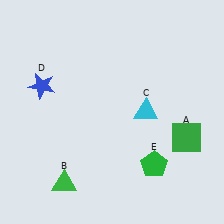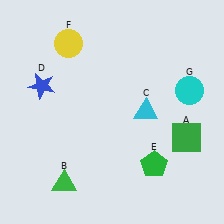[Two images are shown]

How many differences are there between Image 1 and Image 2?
There are 2 differences between the two images.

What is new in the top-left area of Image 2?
A yellow circle (F) was added in the top-left area of Image 2.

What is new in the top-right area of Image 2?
A cyan circle (G) was added in the top-right area of Image 2.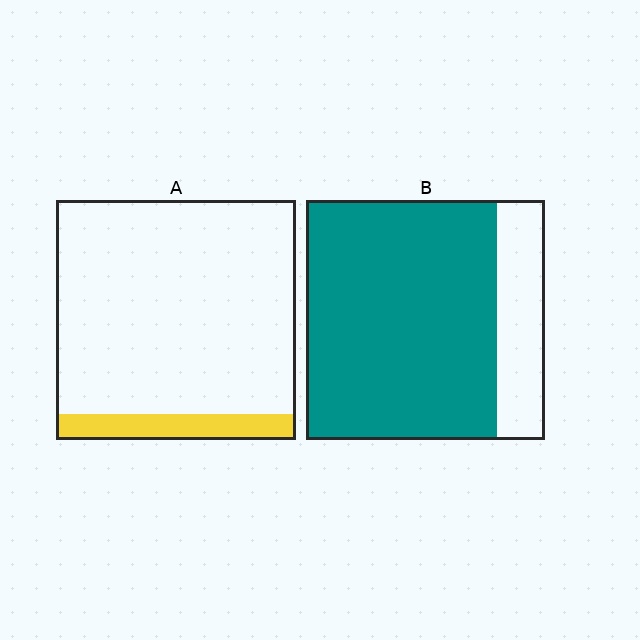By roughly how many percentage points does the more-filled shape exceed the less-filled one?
By roughly 70 percentage points (B over A).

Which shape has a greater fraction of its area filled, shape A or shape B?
Shape B.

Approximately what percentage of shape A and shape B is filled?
A is approximately 10% and B is approximately 80%.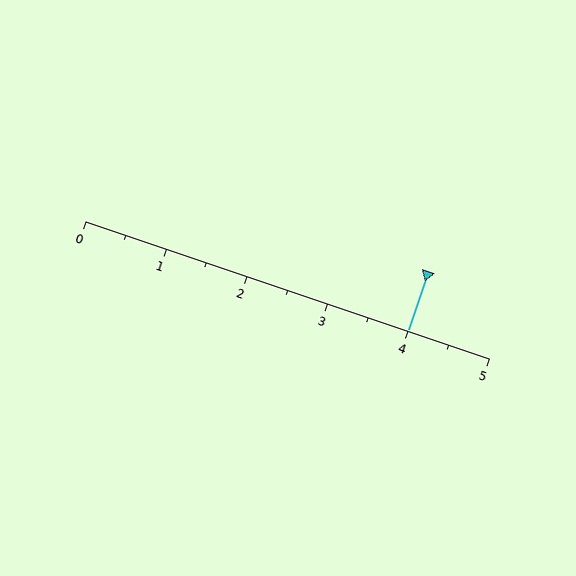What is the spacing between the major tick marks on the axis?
The major ticks are spaced 1 apart.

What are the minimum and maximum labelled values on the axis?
The axis runs from 0 to 5.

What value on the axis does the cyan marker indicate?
The marker indicates approximately 4.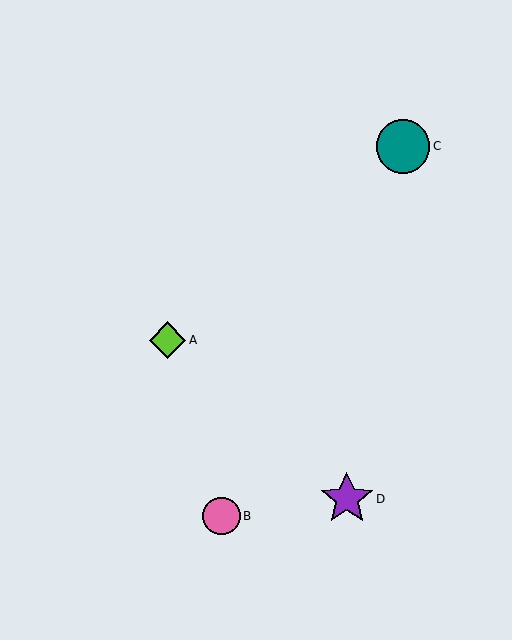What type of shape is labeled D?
Shape D is a purple star.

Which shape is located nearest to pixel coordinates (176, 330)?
The lime diamond (labeled A) at (167, 340) is nearest to that location.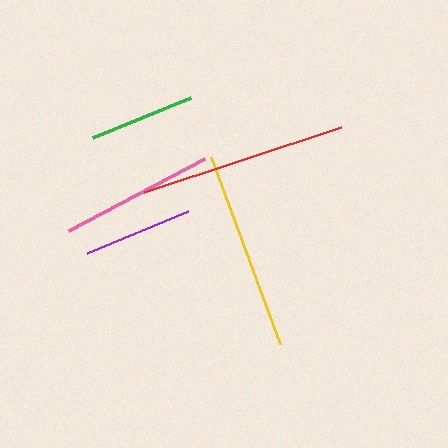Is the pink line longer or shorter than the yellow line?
The yellow line is longer than the pink line.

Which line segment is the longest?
The red line is the longest at approximately 207 pixels.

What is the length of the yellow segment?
The yellow segment is approximately 199 pixels long.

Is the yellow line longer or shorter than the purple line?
The yellow line is longer than the purple line.